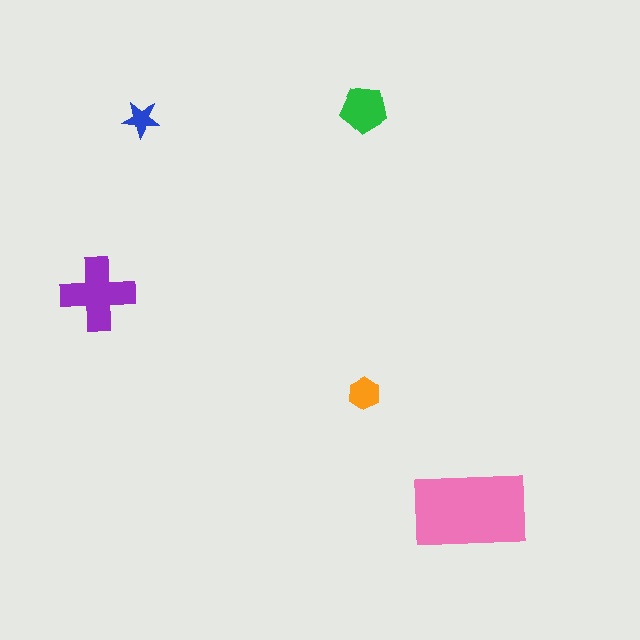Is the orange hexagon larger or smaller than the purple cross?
Smaller.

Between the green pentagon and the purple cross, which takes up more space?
The purple cross.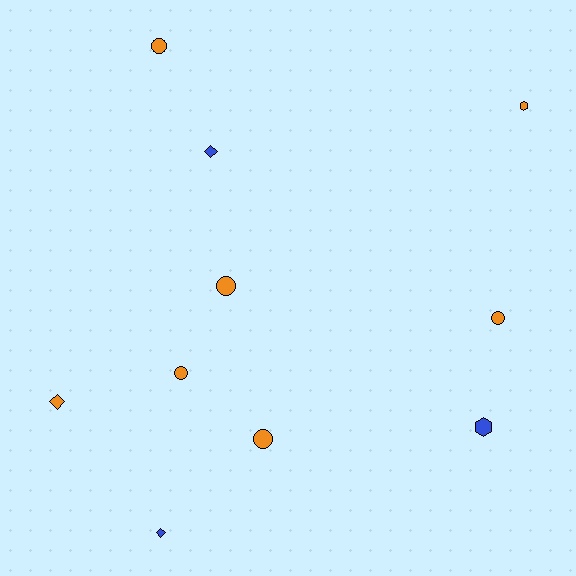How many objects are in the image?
There are 10 objects.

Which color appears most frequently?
Orange, with 7 objects.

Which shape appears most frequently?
Circle, with 5 objects.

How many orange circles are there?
There are 5 orange circles.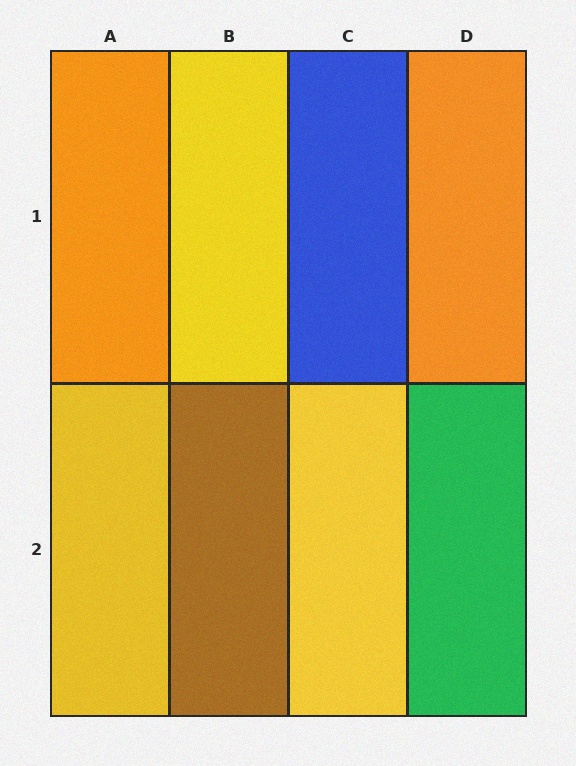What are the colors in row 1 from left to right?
Orange, yellow, blue, orange.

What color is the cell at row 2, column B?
Brown.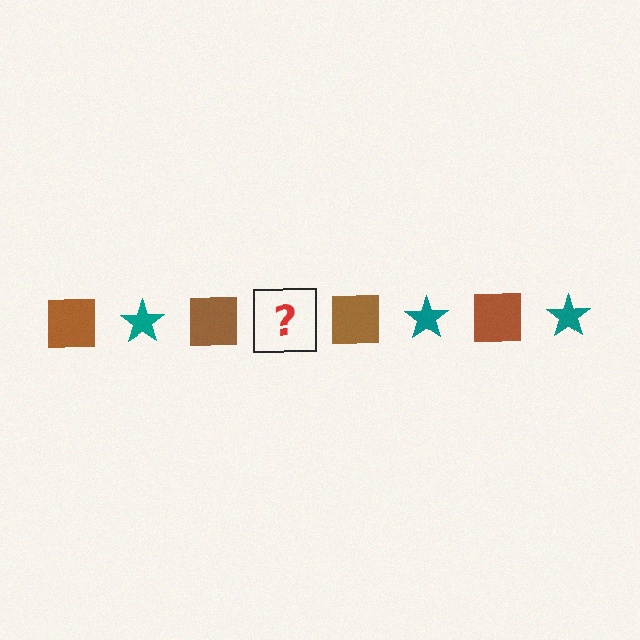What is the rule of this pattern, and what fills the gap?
The rule is that the pattern alternates between brown square and teal star. The gap should be filled with a teal star.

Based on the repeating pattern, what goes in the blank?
The blank should be a teal star.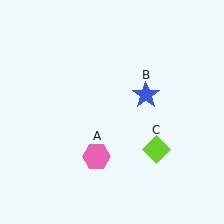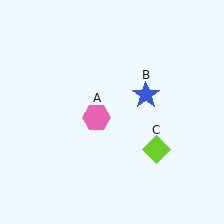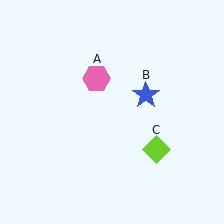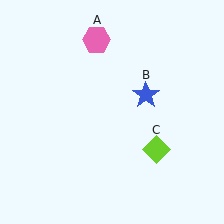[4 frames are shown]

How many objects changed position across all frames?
1 object changed position: pink hexagon (object A).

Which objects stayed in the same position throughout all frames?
Blue star (object B) and lime diamond (object C) remained stationary.